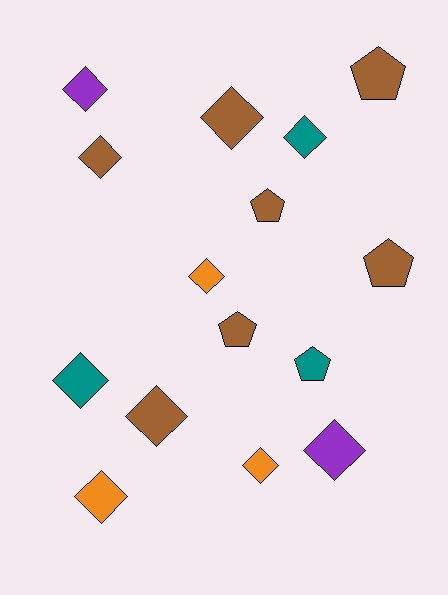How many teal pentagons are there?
There is 1 teal pentagon.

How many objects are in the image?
There are 15 objects.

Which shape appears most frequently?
Diamond, with 10 objects.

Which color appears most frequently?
Brown, with 7 objects.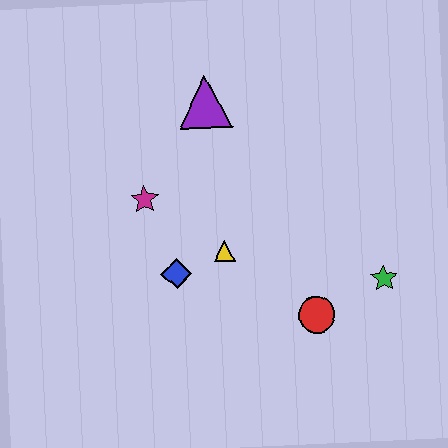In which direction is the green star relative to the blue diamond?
The green star is to the right of the blue diamond.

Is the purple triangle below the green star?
No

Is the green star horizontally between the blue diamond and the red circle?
No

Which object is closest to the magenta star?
The blue diamond is closest to the magenta star.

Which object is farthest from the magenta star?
The green star is farthest from the magenta star.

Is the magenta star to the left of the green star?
Yes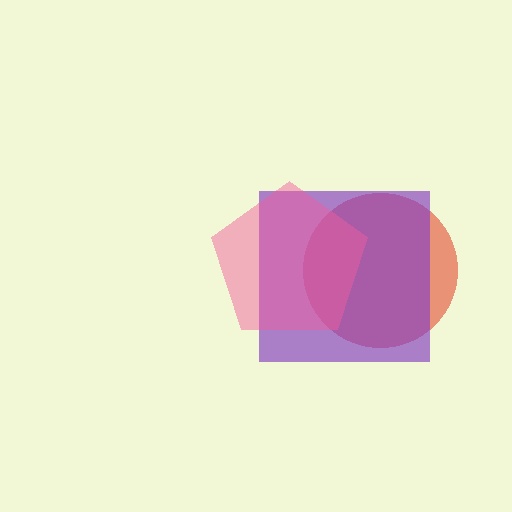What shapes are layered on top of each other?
The layered shapes are: a red circle, a purple square, a pink pentagon.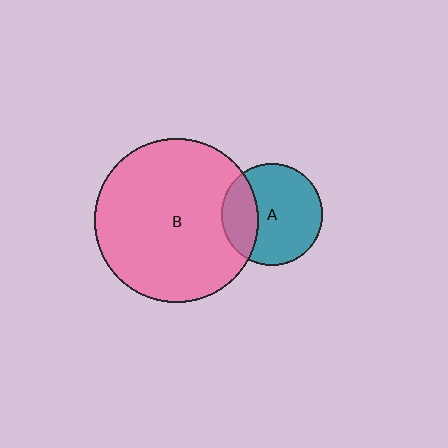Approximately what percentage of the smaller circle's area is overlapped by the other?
Approximately 30%.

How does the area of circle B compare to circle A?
Approximately 2.6 times.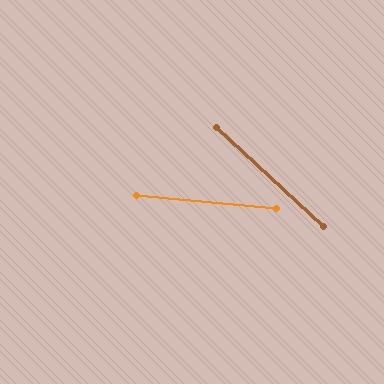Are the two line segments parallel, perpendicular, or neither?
Neither parallel nor perpendicular — they differ by about 38°.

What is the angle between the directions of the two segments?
Approximately 38 degrees.